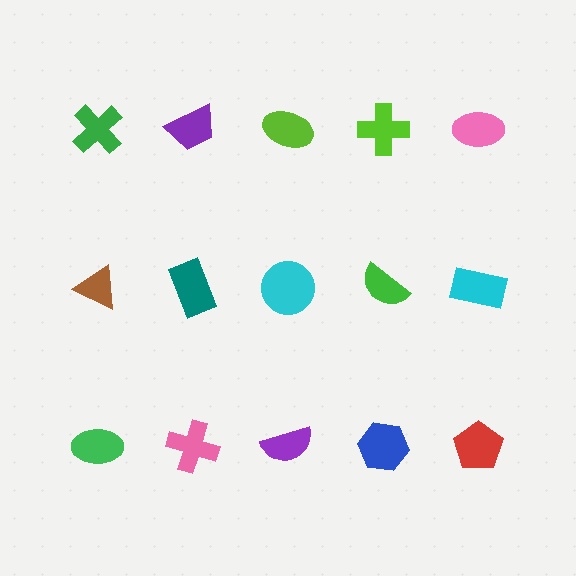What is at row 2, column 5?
A cyan rectangle.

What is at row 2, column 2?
A teal rectangle.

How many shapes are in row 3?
5 shapes.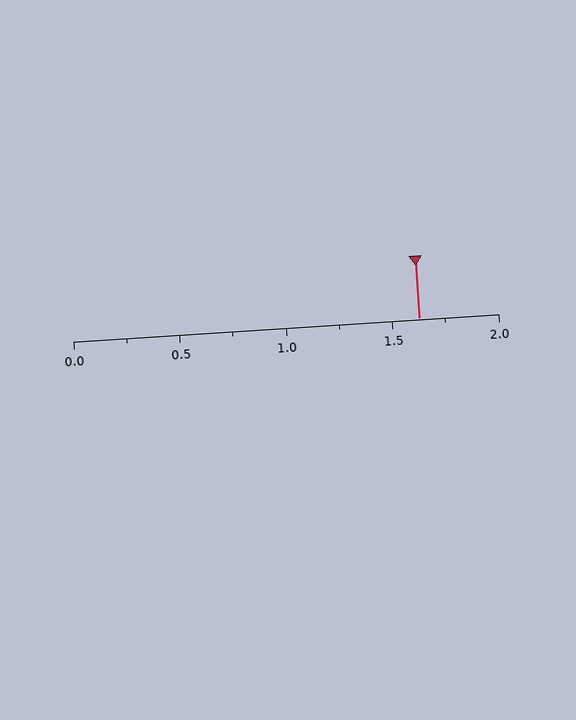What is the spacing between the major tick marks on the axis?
The major ticks are spaced 0.5 apart.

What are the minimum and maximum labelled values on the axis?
The axis runs from 0.0 to 2.0.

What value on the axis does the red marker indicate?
The marker indicates approximately 1.62.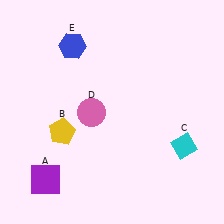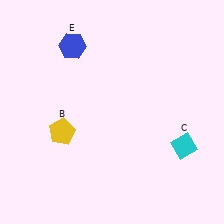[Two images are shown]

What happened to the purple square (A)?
The purple square (A) was removed in Image 2. It was in the bottom-left area of Image 1.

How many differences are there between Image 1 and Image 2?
There are 2 differences between the two images.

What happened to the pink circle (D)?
The pink circle (D) was removed in Image 2. It was in the bottom-left area of Image 1.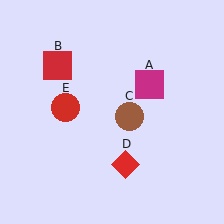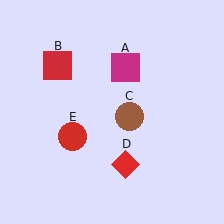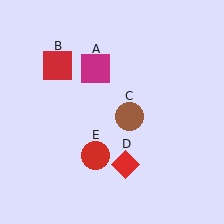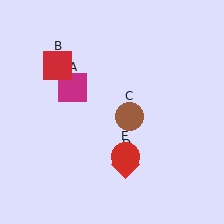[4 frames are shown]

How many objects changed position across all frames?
2 objects changed position: magenta square (object A), red circle (object E).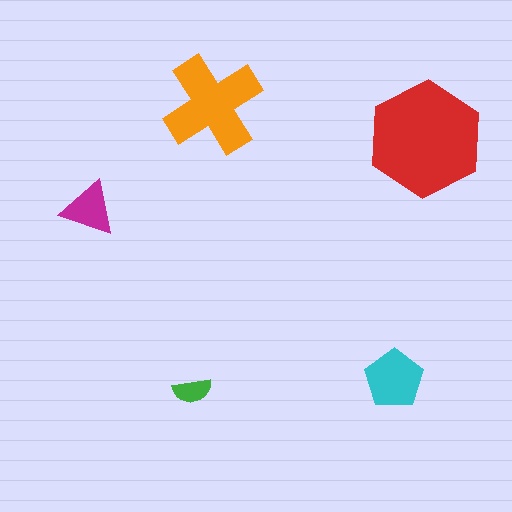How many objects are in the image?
There are 5 objects in the image.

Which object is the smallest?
The green semicircle.